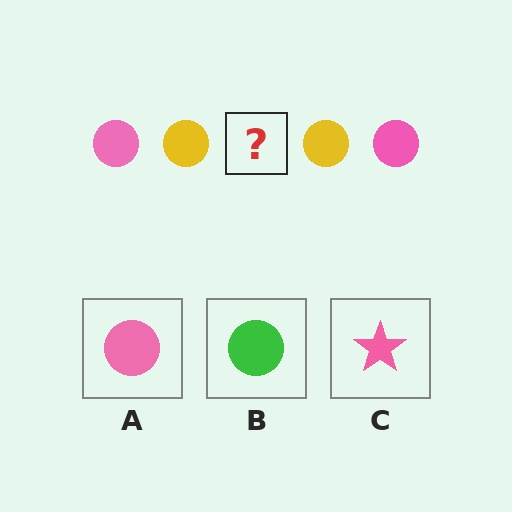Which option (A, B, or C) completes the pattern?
A.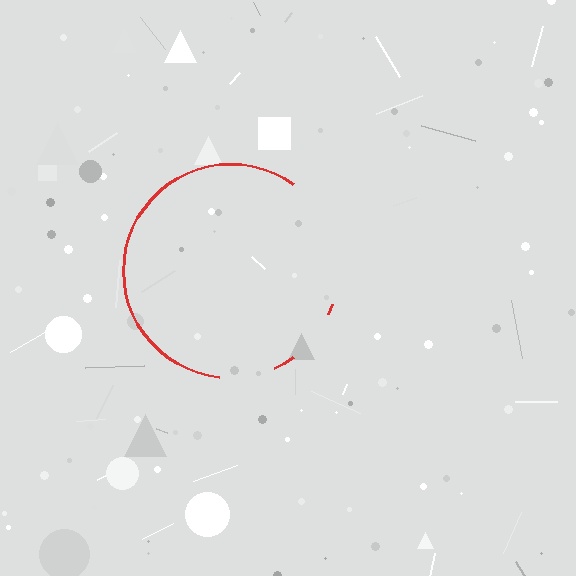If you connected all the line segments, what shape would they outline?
They would outline a circle.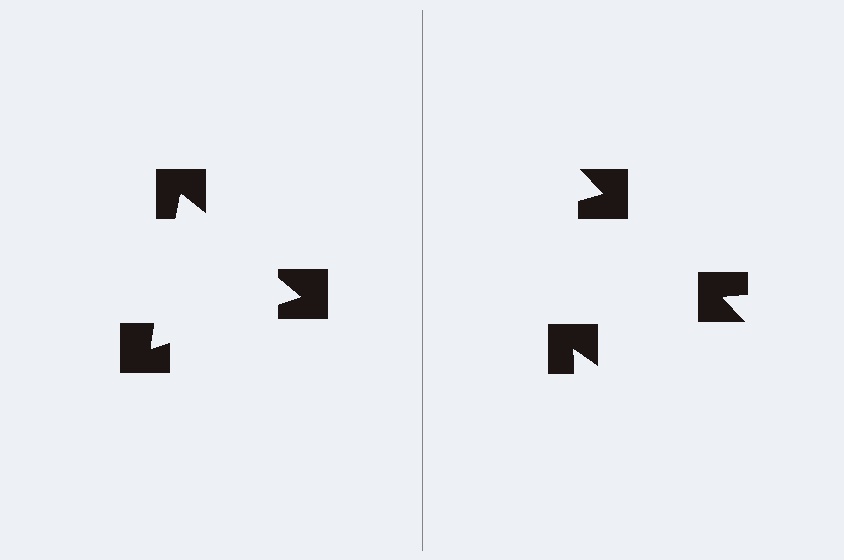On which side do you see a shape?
An illusory triangle appears on the left side. On the right side the wedge cuts are rotated, so no coherent shape forms.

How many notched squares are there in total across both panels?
6 — 3 on each side.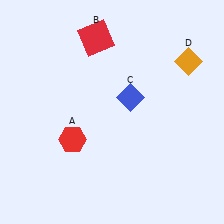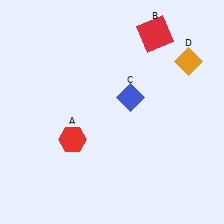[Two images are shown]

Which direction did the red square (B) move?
The red square (B) moved right.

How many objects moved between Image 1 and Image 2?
1 object moved between the two images.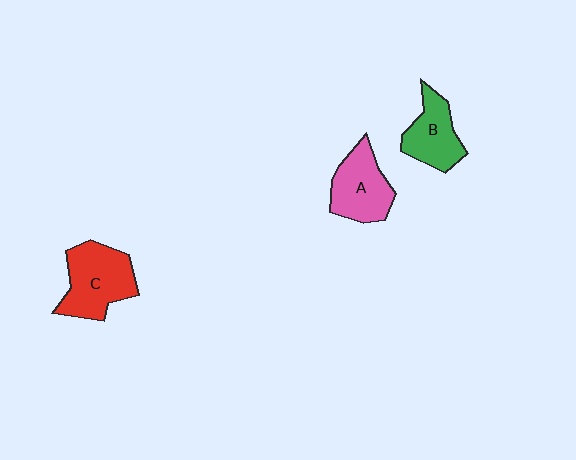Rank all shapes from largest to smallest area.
From largest to smallest: C (red), A (pink), B (green).